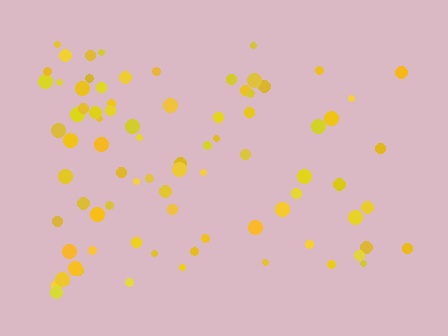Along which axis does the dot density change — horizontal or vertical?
Horizontal.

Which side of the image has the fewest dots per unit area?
The right.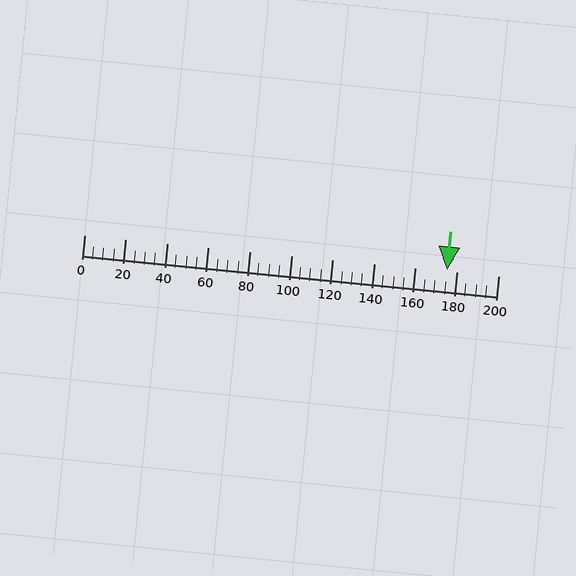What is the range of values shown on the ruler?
The ruler shows values from 0 to 200.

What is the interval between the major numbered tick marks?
The major tick marks are spaced 20 units apart.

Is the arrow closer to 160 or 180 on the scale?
The arrow is closer to 180.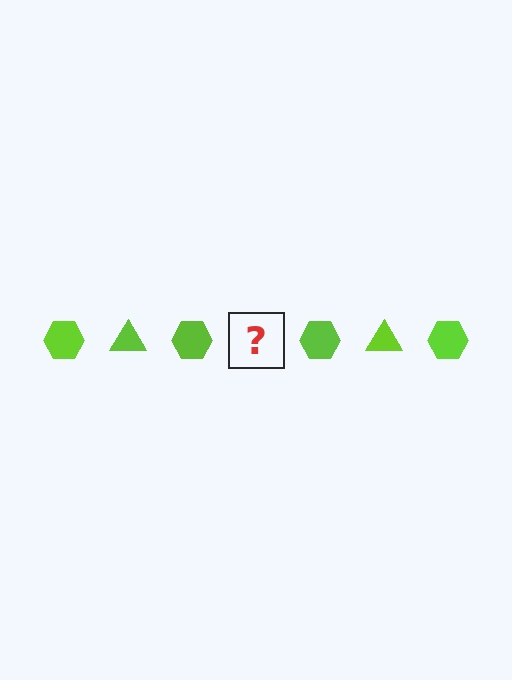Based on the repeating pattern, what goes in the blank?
The blank should be a lime triangle.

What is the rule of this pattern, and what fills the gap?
The rule is that the pattern cycles through hexagon, triangle shapes in lime. The gap should be filled with a lime triangle.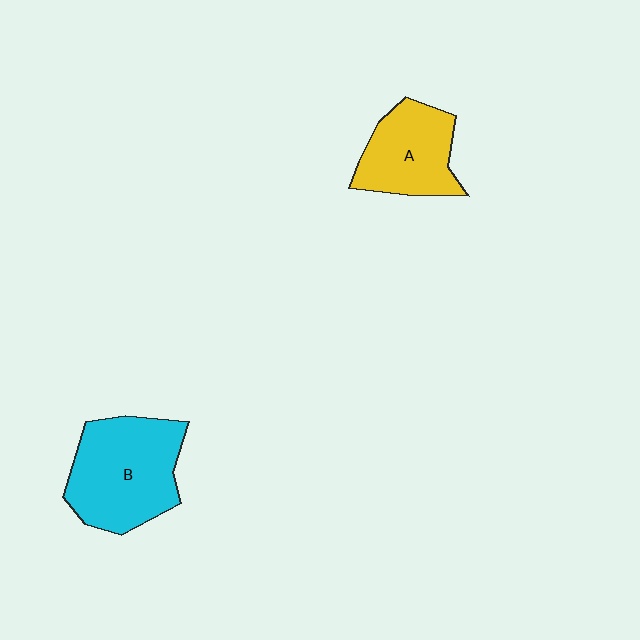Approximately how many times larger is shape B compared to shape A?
Approximately 1.4 times.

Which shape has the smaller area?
Shape A (yellow).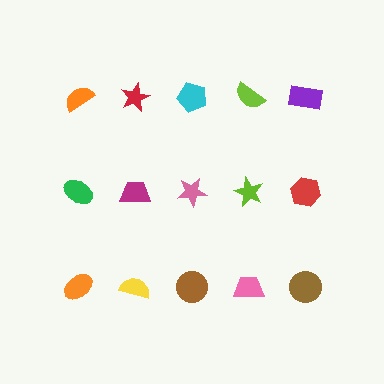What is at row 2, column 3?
A pink star.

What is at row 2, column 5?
A red hexagon.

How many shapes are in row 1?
5 shapes.